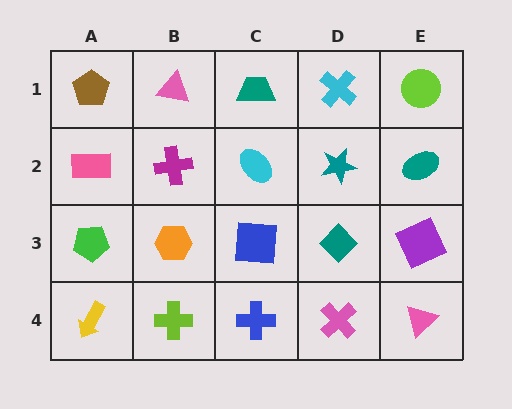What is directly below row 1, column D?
A teal star.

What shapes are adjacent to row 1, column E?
A teal ellipse (row 2, column E), a cyan cross (row 1, column D).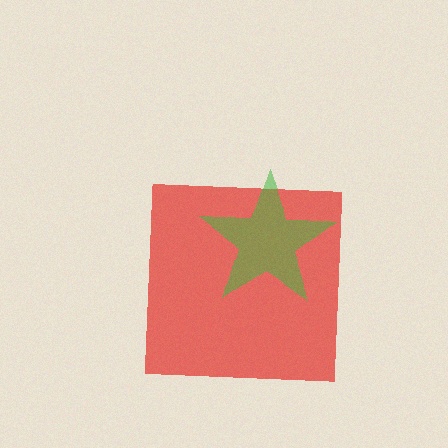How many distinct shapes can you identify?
There are 2 distinct shapes: a red square, a green star.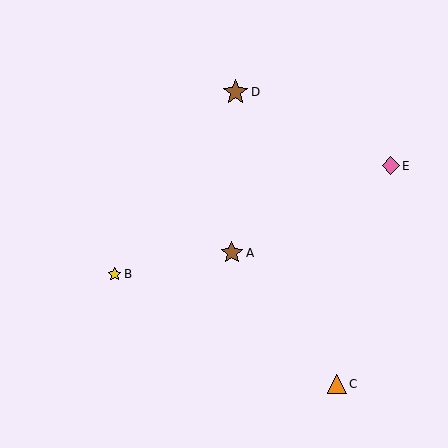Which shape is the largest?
The brown star (labeled D) is the largest.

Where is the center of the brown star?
The center of the brown star is at (232, 253).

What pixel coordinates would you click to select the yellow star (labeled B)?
Click at (115, 274) to select the yellow star B.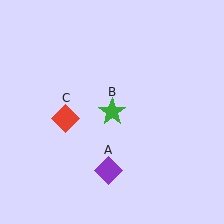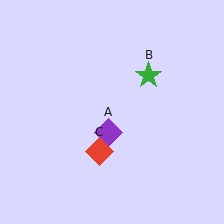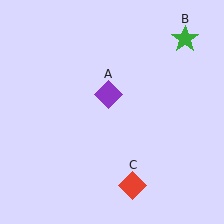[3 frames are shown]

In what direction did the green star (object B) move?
The green star (object B) moved up and to the right.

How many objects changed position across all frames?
3 objects changed position: purple diamond (object A), green star (object B), red diamond (object C).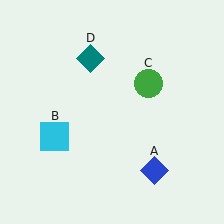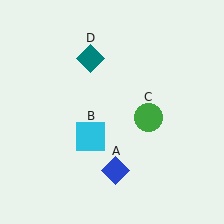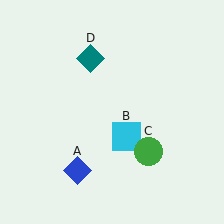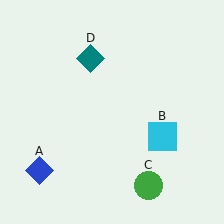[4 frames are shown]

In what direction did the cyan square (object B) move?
The cyan square (object B) moved right.